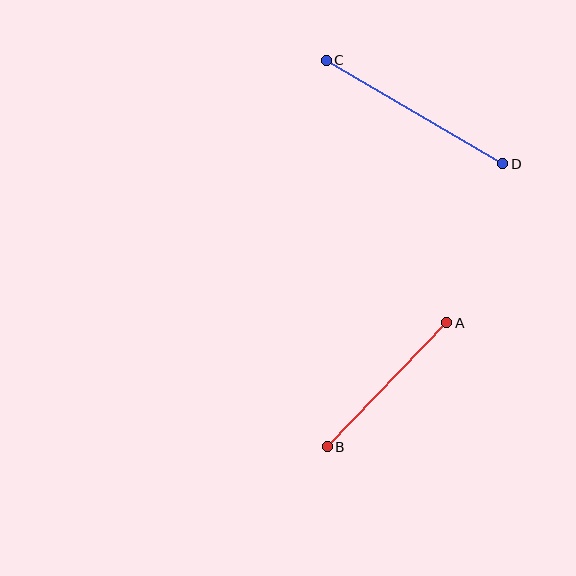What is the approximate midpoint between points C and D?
The midpoint is at approximately (415, 112) pixels.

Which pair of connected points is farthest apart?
Points C and D are farthest apart.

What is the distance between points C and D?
The distance is approximately 205 pixels.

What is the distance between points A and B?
The distance is approximately 172 pixels.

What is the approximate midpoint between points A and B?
The midpoint is at approximately (387, 385) pixels.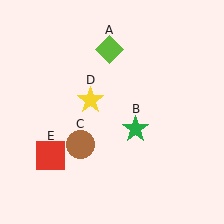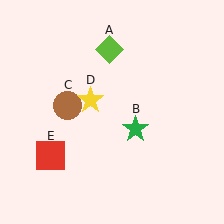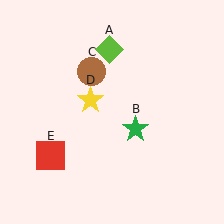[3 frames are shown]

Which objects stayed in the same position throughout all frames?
Lime diamond (object A) and green star (object B) and yellow star (object D) and red square (object E) remained stationary.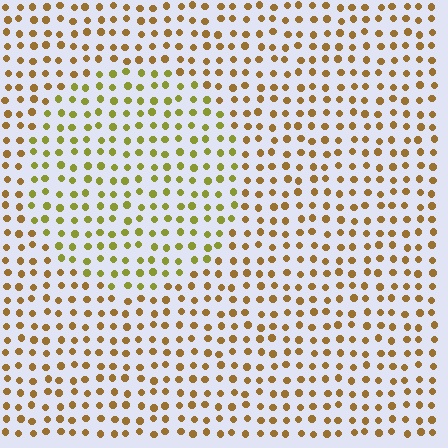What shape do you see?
I see a circle.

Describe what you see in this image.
The image is filled with small brown elements in a uniform arrangement. A circle-shaped region is visible where the elements are tinted to a slightly different hue, forming a subtle color boundary.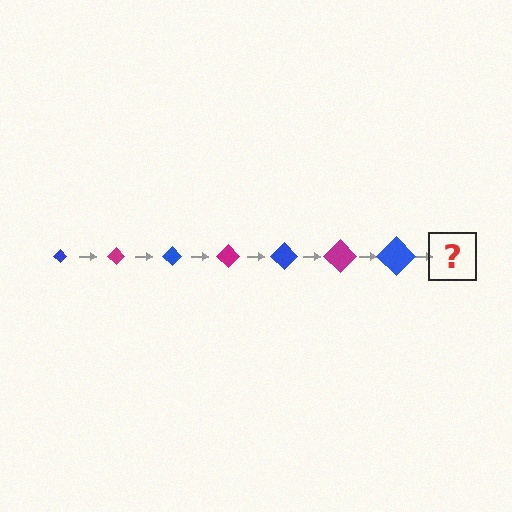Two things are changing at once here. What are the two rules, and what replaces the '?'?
The two rules are that the diamond grows larger each step and the color cycles through blue and magenta. The '?' should be a magenta diamond, larger than the previous one.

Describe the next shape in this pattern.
It should be a magenta diamond, larger than the previous one.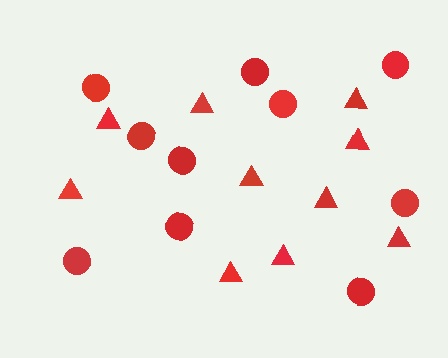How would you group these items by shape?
There are 2 groups: one group of circles (10) and one group of triangles (10).